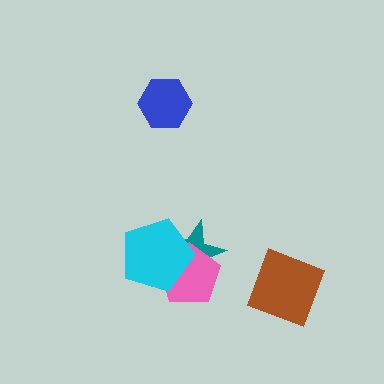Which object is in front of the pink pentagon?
The cyan pentagon is in front of the pink pentagon.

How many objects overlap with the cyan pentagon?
2 objects overlap with the cyan pentagon.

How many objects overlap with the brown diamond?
0 objects overlap with the brown diamond.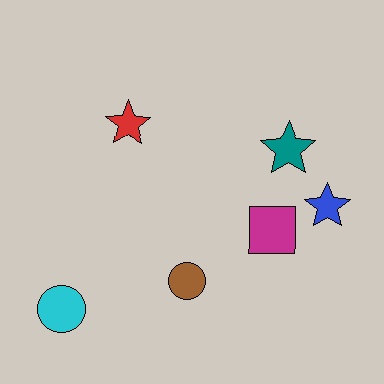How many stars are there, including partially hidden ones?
There are 3 stars.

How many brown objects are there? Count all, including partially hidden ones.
There is 1 brown object.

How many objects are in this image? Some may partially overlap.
There are 6 objects.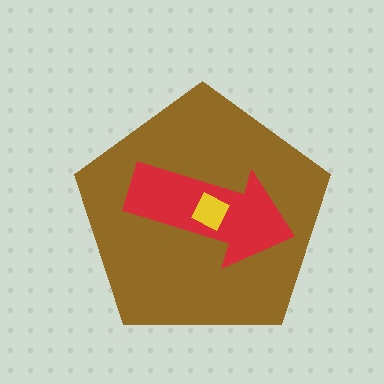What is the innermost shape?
The yellow square.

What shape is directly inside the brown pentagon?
The red arrow.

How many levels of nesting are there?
3.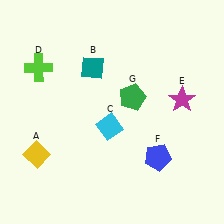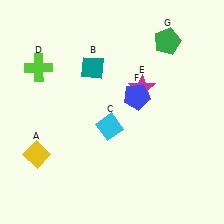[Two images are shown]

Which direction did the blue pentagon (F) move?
The blue pentagon (F) moved up.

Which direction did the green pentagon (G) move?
The green pentagon (G) moved up.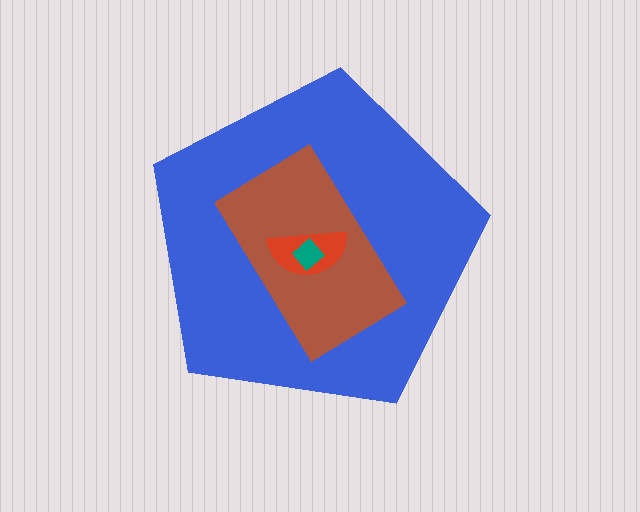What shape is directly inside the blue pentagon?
The brown rectangle.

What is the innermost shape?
The teal diamond.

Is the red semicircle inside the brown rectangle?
Yes.